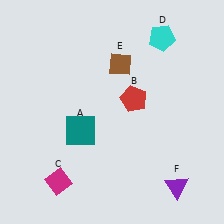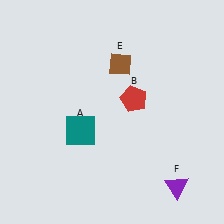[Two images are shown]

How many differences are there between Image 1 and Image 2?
There are 2 differences between the two images.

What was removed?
The magenta diamond (C), the cyan pentagon (D) were removed in Image 2.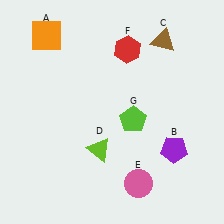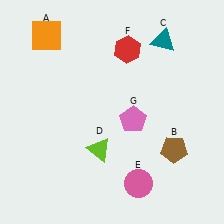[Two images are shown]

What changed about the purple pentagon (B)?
In Image 1, B is purple. In Image 2, it changed to brown.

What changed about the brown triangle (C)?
In Image 1, C is brown. In Image 2, it changed to teal.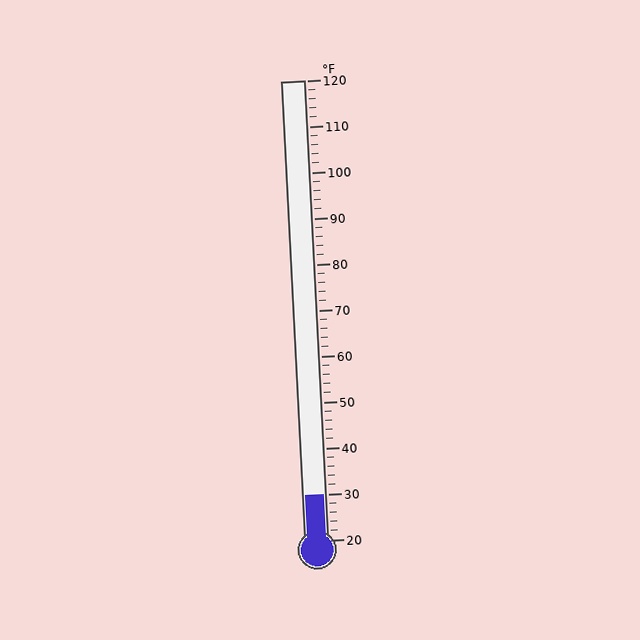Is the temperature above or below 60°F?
The temperature is below 60°F.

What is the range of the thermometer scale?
The thermometer scale ranges from 20°F to 120°F.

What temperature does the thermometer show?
The thermometer shows approximately 30°F.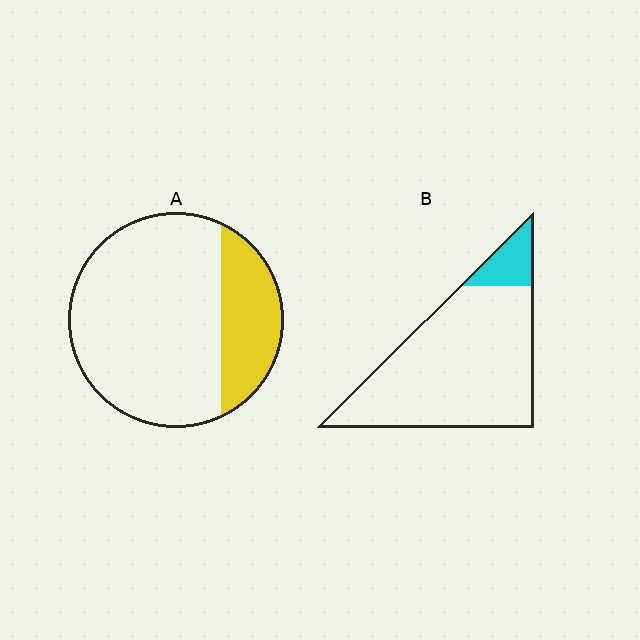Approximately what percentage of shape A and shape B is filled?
A is approximately 25% and B is approximately 10%.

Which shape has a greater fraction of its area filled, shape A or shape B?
Shape A.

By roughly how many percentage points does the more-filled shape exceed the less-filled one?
By roughly 10 percentage points (A over B).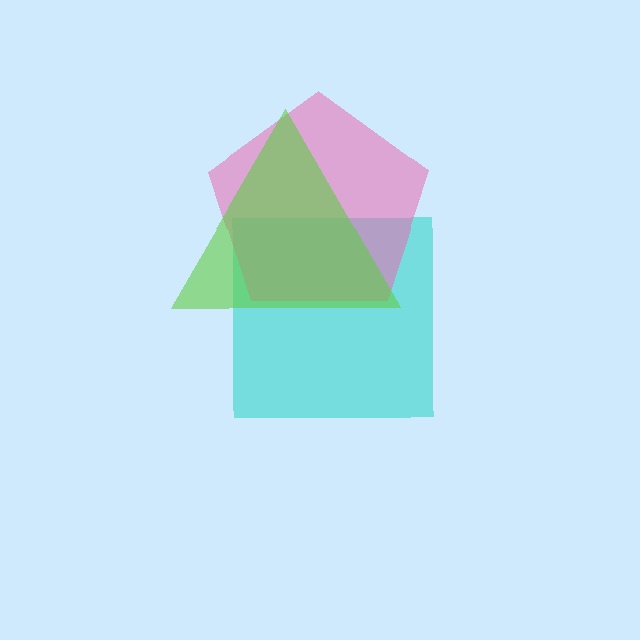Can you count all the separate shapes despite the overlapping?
Yes, there are 3 separate shapes.